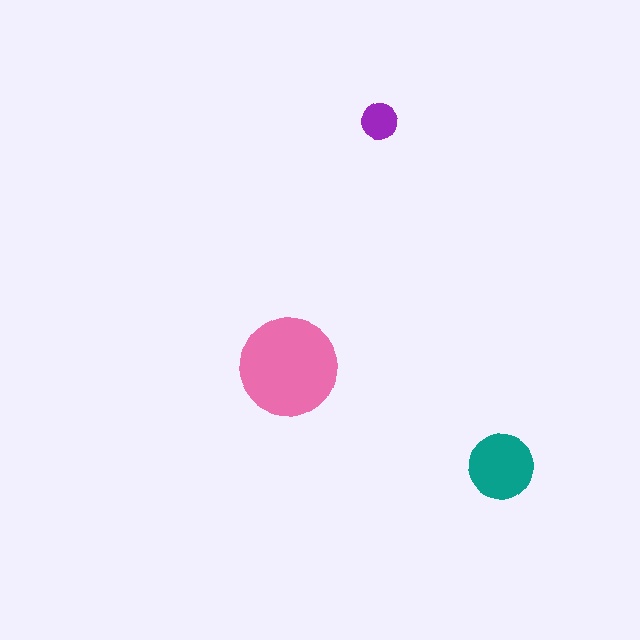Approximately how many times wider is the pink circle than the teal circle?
About 1.5 times wider.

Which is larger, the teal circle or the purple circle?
The teal one.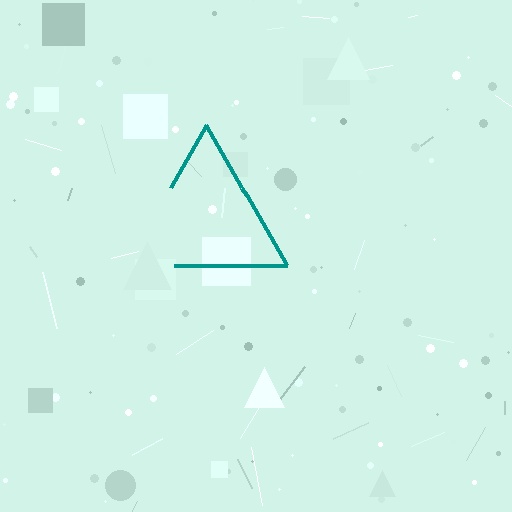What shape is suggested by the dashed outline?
The dashed outline suggests a triangle.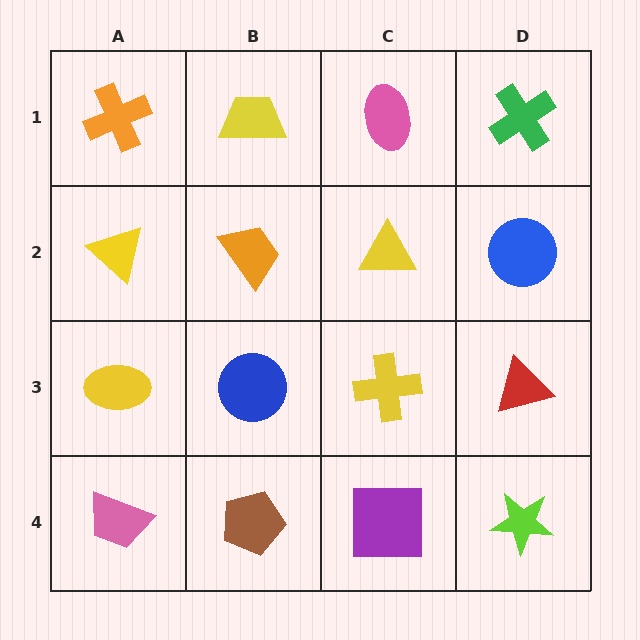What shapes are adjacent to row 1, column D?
A blue circle (row 2, column D), a pink ellipse (row 1, column C).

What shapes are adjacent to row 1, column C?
A yellow triangle (row 2, column C), a yellow trapezoid (row 1, column B), a green cross (row 1, column D).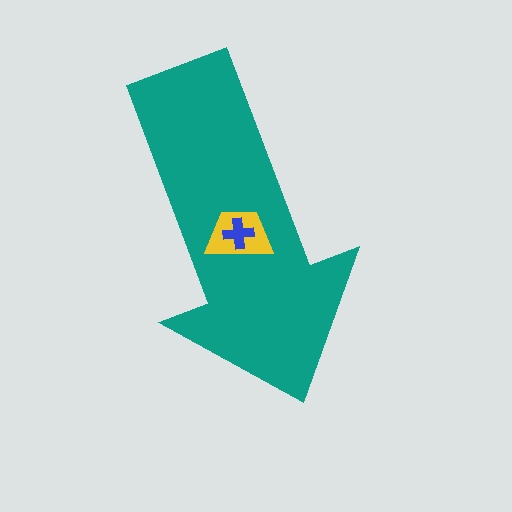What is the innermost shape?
The blue cross.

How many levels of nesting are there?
3.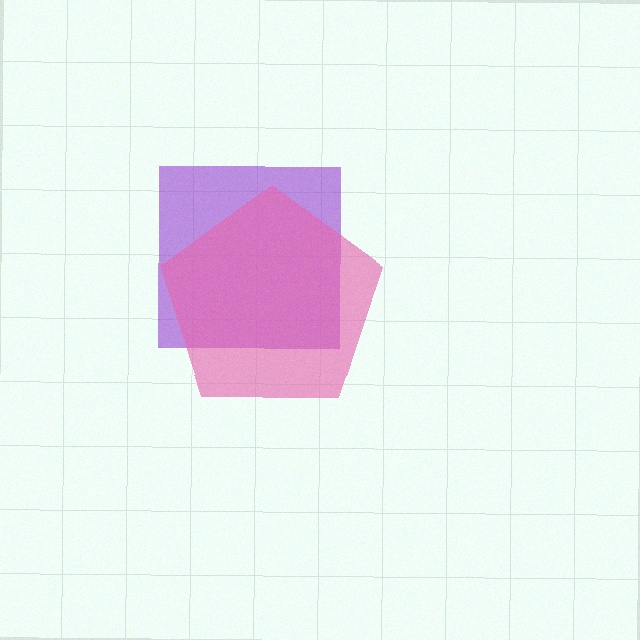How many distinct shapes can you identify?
There are 2 distinct shapes: a purple square, a pink pentagon.